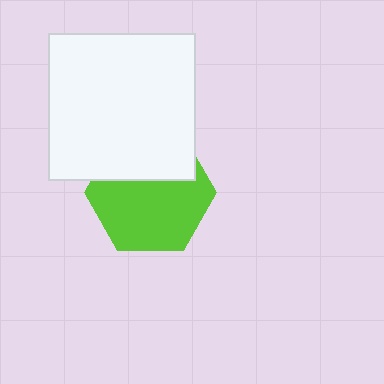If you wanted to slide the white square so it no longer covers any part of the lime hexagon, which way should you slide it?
Slide it up — that is the most direct way to separate the two shapes.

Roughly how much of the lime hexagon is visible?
About half of it is visible (roughly 64%).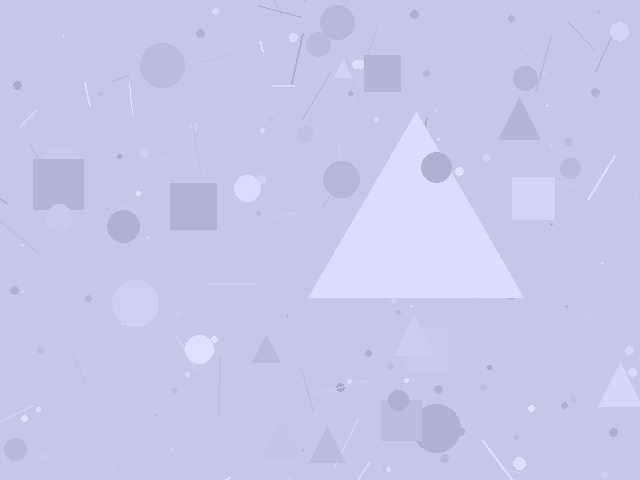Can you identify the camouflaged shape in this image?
The camouflaged shape is a triangle.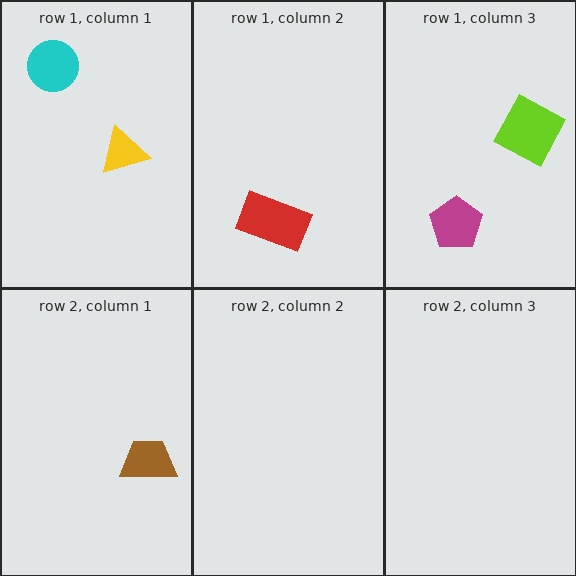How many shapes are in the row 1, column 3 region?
2.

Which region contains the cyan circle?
The row 1, column 1 region.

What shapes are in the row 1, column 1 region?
The cyan circle, the yellow triangle.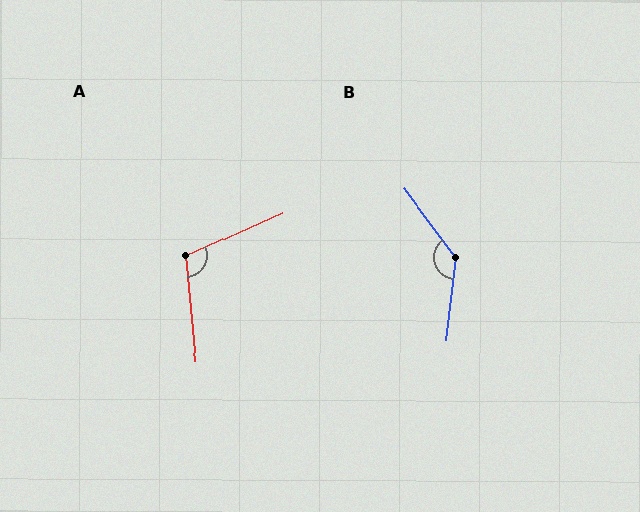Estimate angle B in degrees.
Approximately 137 degrees.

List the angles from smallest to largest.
A (108°), B (137°).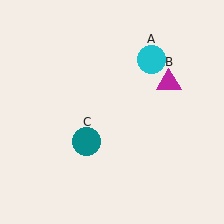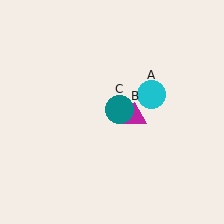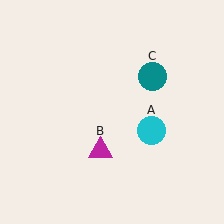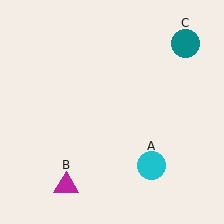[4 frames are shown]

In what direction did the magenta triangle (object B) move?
The magenta triangle (object B) moved down and to the left.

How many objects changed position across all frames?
3 objects changed position: cyan circle (object A), magenta triangle (object B), teal circle (object C).